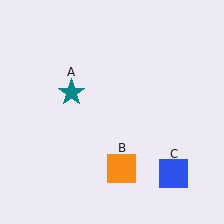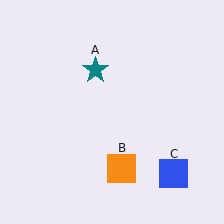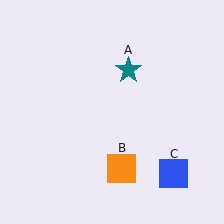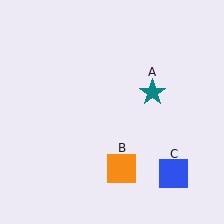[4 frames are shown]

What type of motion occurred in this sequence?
The teal star (object A) rotated clockwise around the center of the scene.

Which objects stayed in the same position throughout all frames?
Orange square (object B) and blue square (object C) remained stationary.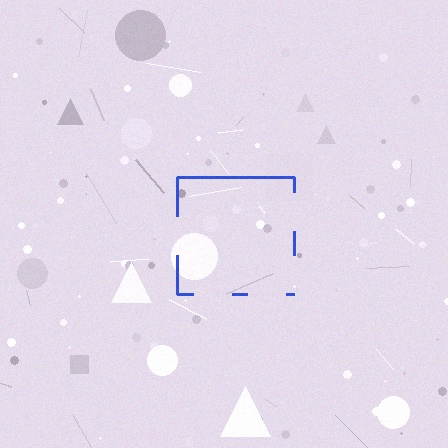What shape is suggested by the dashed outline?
The dashed outline suggests a square.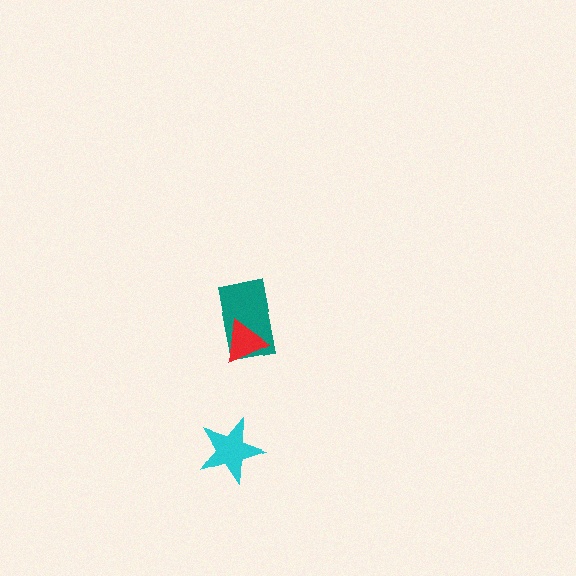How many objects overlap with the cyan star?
0 objects overlap with the cyan star.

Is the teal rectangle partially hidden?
Yes, it is partially covered by another shape.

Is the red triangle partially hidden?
No, no other shape covers it.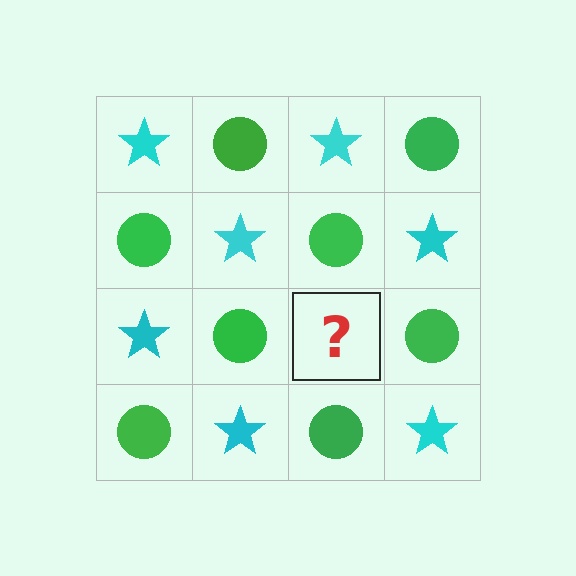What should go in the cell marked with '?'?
The missing cell should contain a cyan star.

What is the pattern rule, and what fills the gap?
The rule is that it alternates cyan star and green circle in a checkerboard pattern. The gap should be filled with a cyan star.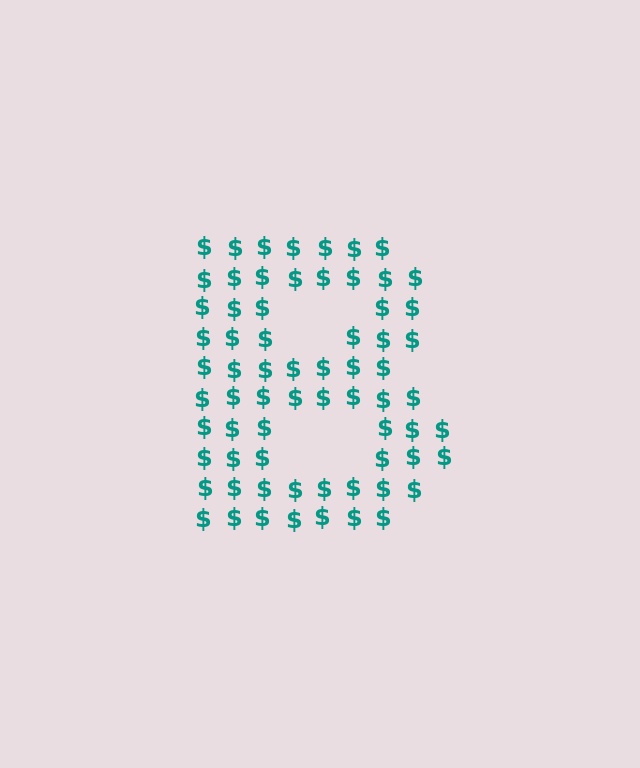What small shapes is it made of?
It is made of small dollar signs.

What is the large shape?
The large shape is the letter B.